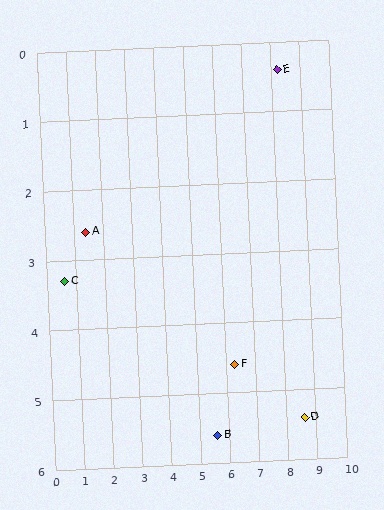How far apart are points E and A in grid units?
Points E and A are about 7.1 grid units apart.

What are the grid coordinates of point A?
Point A is at approximately (1.4, 2.6).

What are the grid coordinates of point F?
Point F is at approximately (6.3, 4.6).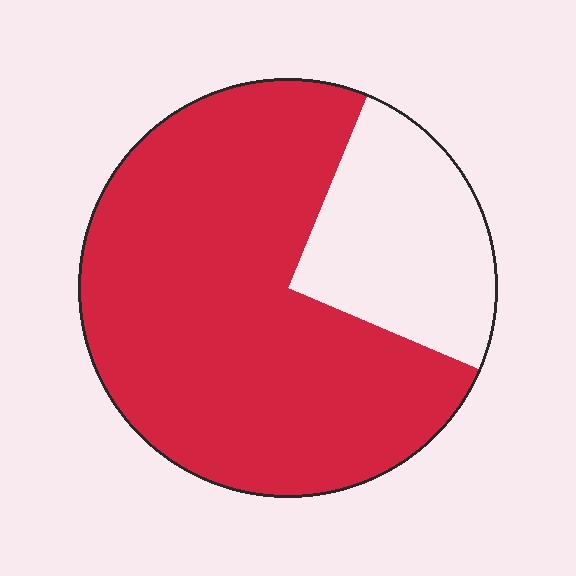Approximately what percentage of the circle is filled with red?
Approximately 75%.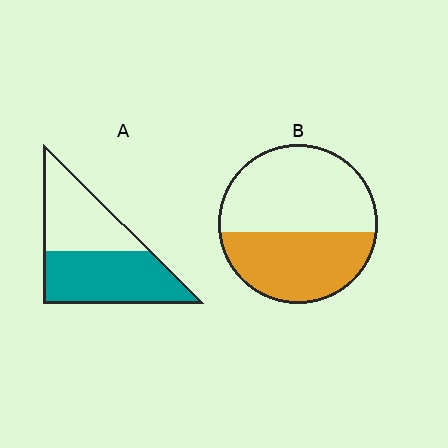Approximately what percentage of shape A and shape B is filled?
A is approximately 55% and B is approximately 45%.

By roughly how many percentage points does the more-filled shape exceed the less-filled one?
By roughly 10 percentage points (A over B).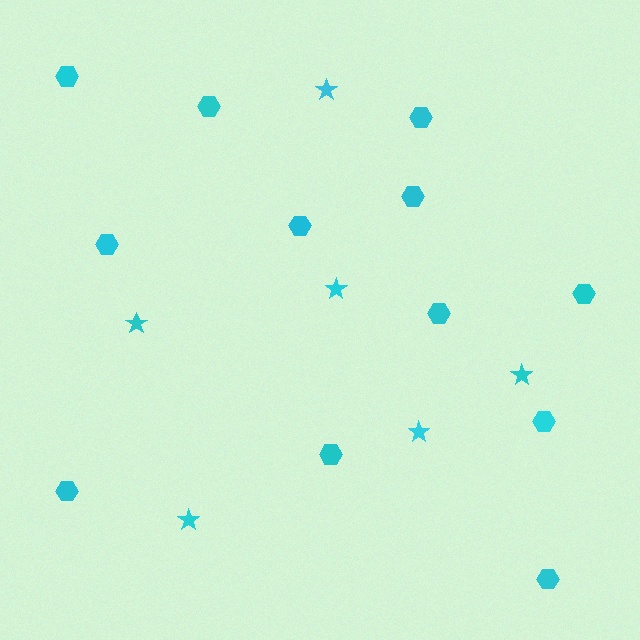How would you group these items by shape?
There are 2 groups: one group of stars (6) and one group of hexagons (12).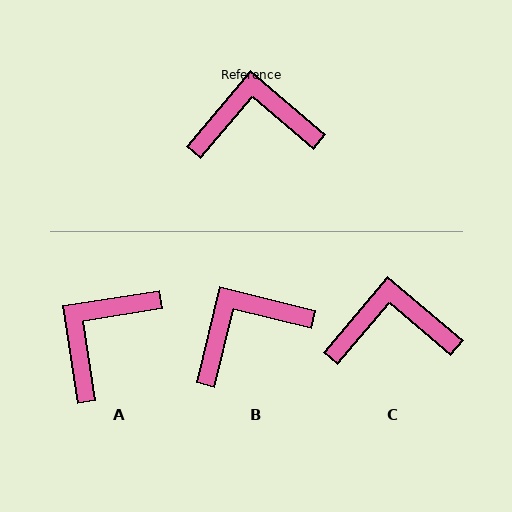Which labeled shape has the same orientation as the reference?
C.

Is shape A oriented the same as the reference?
No, it is off by about 49 degrees.